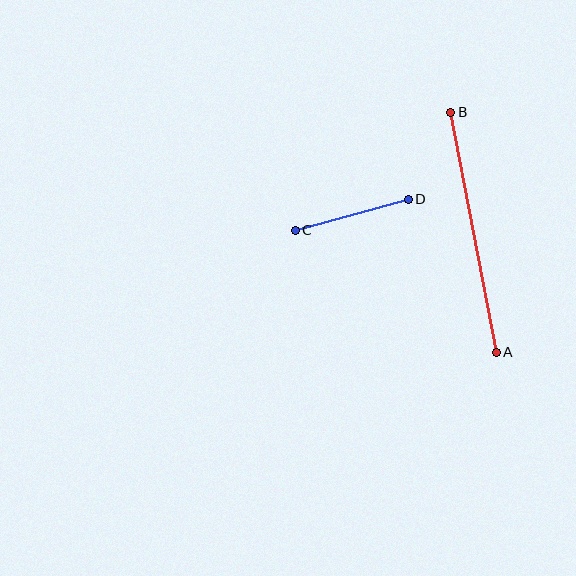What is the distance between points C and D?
The distance is approximately 117 pixels.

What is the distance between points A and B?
The distance is approximately 245 pixels.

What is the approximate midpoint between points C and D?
The midpoint is at approximately (352, 215) pixels.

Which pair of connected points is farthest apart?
Points A and B are farthest apart.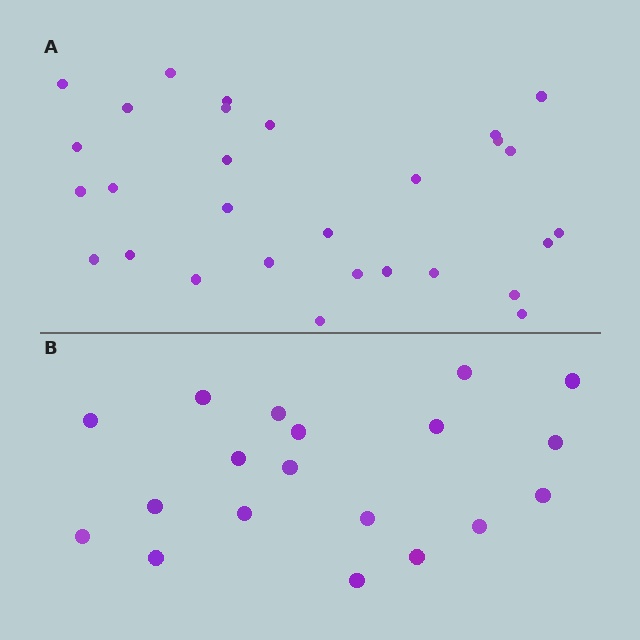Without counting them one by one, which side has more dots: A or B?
Region A (the top region) has more dots.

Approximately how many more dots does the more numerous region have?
Region A has roughly 10 or so more dots than region B.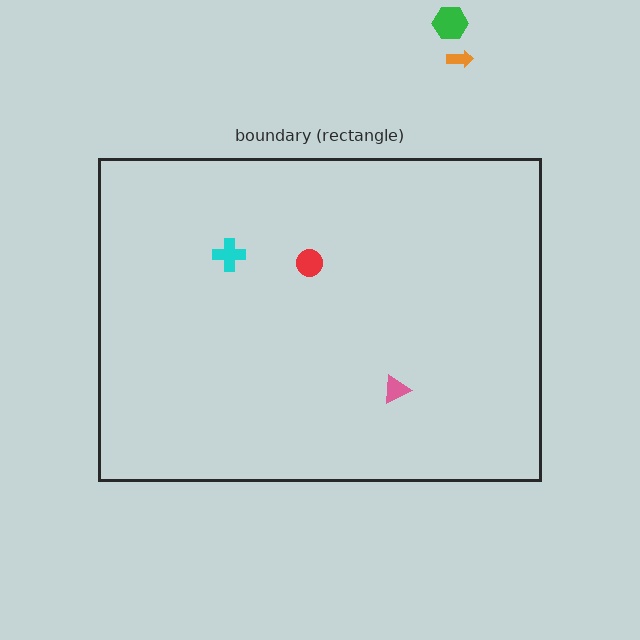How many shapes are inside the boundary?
3 inside, 2 outside.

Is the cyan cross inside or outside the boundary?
Inside.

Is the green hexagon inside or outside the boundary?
Outside.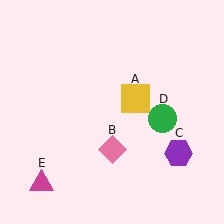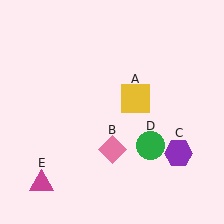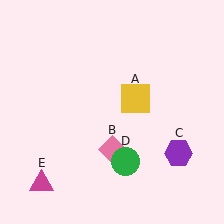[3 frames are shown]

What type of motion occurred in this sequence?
The green circle (object D) rotated clockwise around the center of the scene.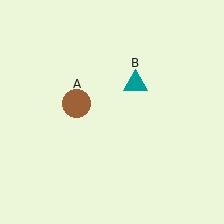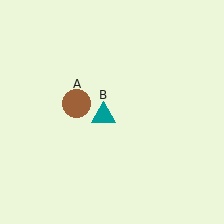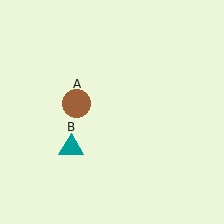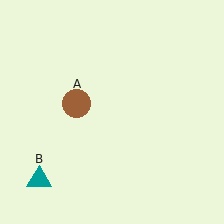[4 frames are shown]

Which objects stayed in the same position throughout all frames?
Brown circle (object A) remained stationary.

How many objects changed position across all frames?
1 object changed position: teal triangle (object B).